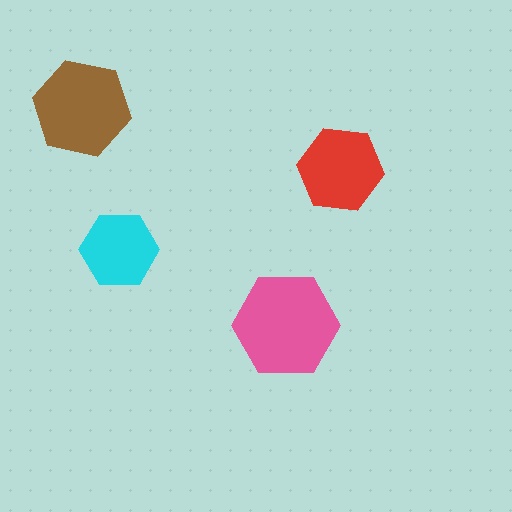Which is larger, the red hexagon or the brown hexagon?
The brown one.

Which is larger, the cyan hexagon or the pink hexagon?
The pink one.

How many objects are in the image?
There are 4 objects in the image.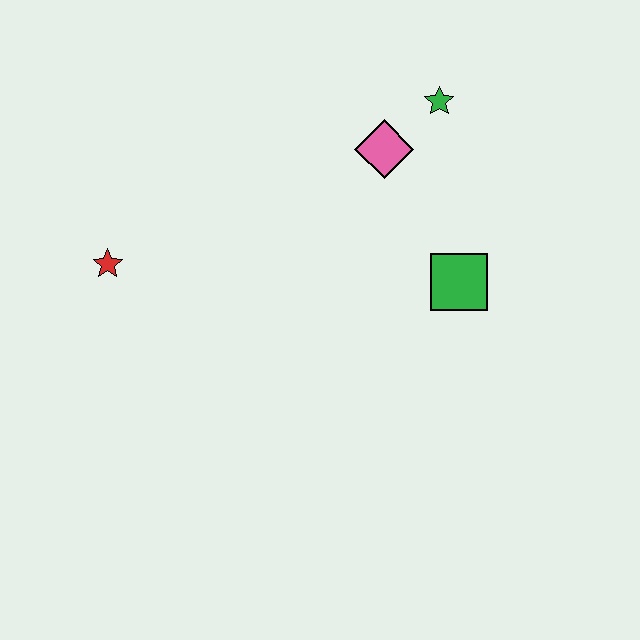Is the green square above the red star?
No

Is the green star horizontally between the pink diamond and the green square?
Yes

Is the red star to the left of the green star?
Yes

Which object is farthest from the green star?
The red star is farthest from the green star.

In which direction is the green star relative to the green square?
The green star is above the green square.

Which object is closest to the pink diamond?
The green star is closest to the pink diamond.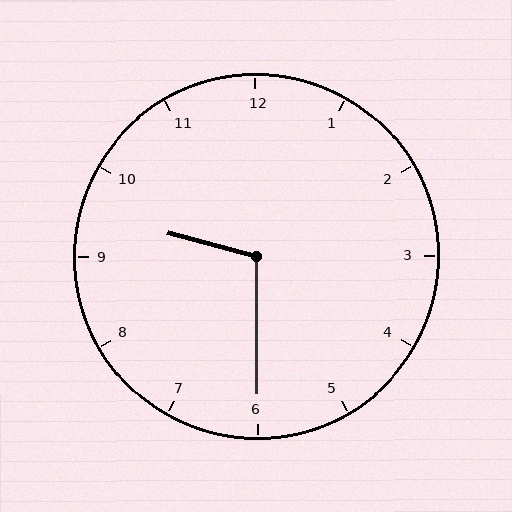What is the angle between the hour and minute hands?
Approximately 105 degrees.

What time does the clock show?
9:30.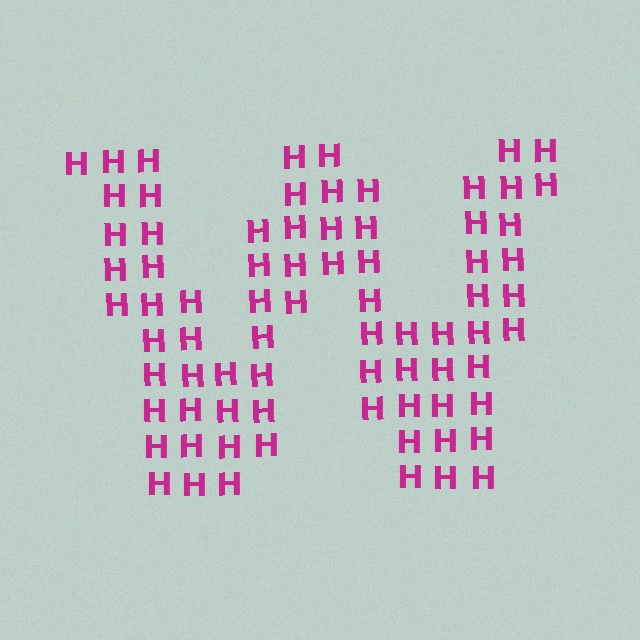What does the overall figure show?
The overall figure shows the letter W.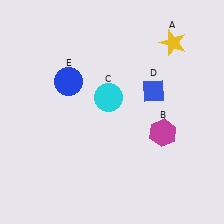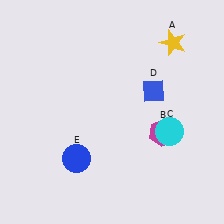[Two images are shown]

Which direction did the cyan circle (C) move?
The cyan circle (C) moved right.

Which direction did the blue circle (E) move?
The blue circle (E) moved down.